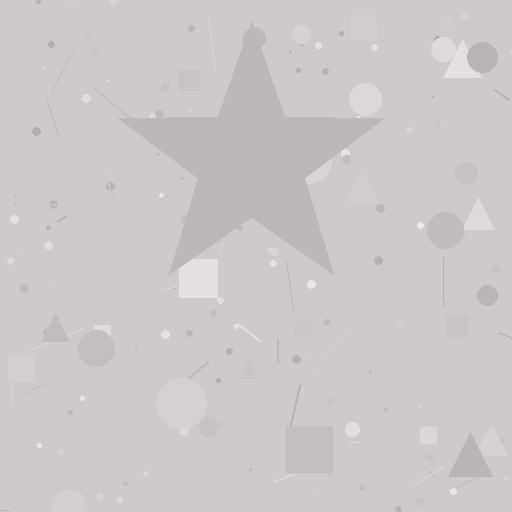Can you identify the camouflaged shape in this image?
The camouflaged shape is a star.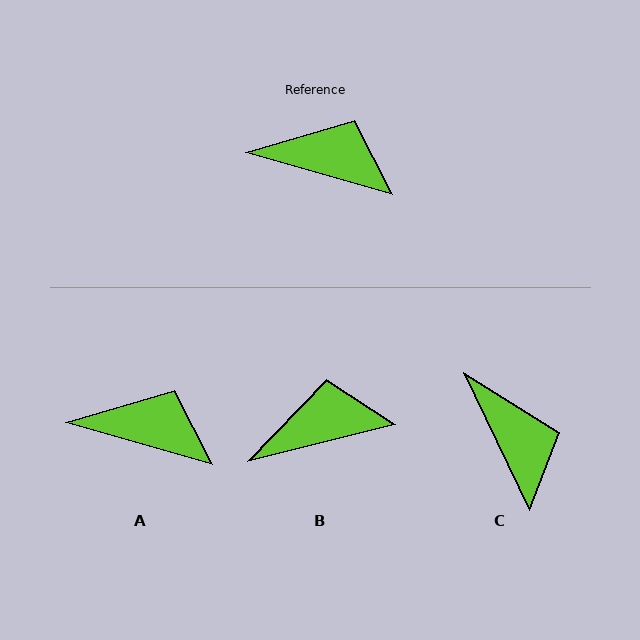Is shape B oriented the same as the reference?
No, it is off by about 30 degrees.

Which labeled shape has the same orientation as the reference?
A.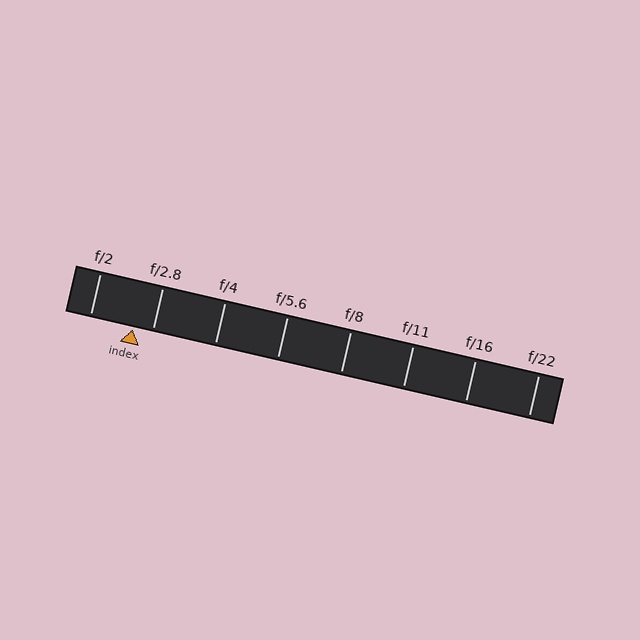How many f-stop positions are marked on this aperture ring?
There are 8 f-stop positions marked.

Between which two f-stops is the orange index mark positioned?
The index mark is between f/2 and f/2.8.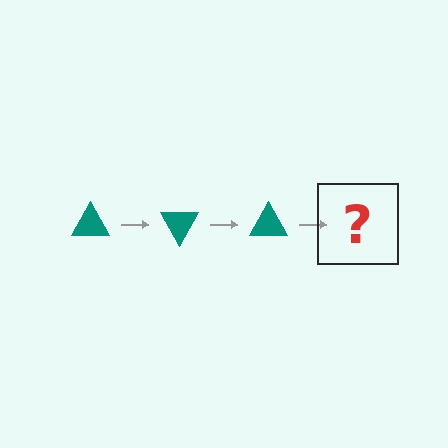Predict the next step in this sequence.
The next step is a teal triangle rotated 180 degrees.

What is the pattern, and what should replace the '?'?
The pattern is that the triangle rotates 60 degrees each step. The '?' should be a teal triangle rotated 180 degrees.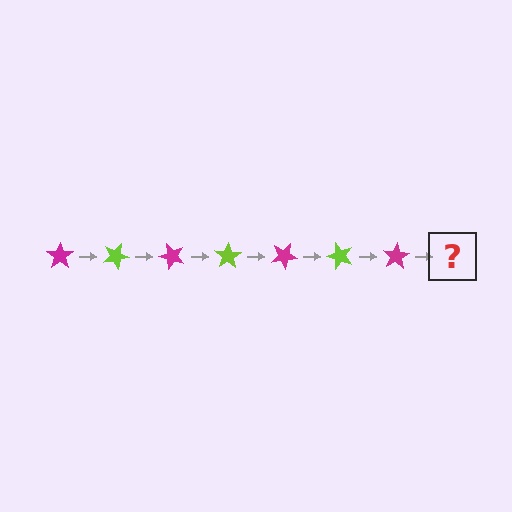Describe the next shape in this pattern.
It should be a lime star, rotated 175 degrees from the start.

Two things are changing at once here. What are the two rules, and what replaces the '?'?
The two rules are that it rotates 25 degrees each step and the color cycles through magenta and lime. The '?' should be a lime star, rotated 175 degrees from the start.